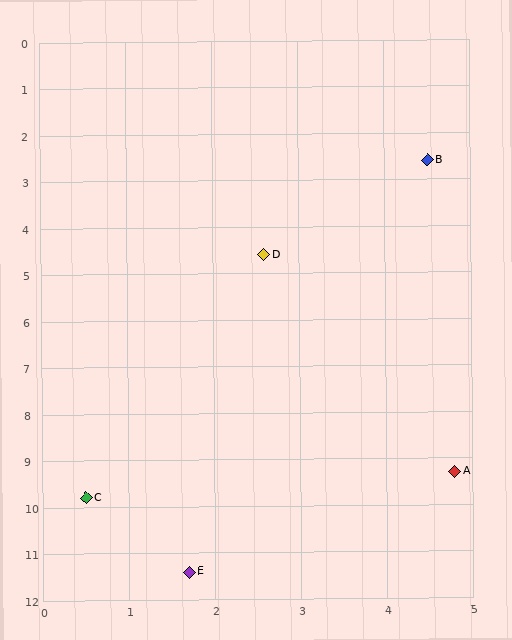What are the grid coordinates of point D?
Point D is at approximately (2.6, 4.6).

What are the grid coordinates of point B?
Point B is at approximately (4.5, 2.6).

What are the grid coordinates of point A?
Point A is at approximately (4.8, 9.3).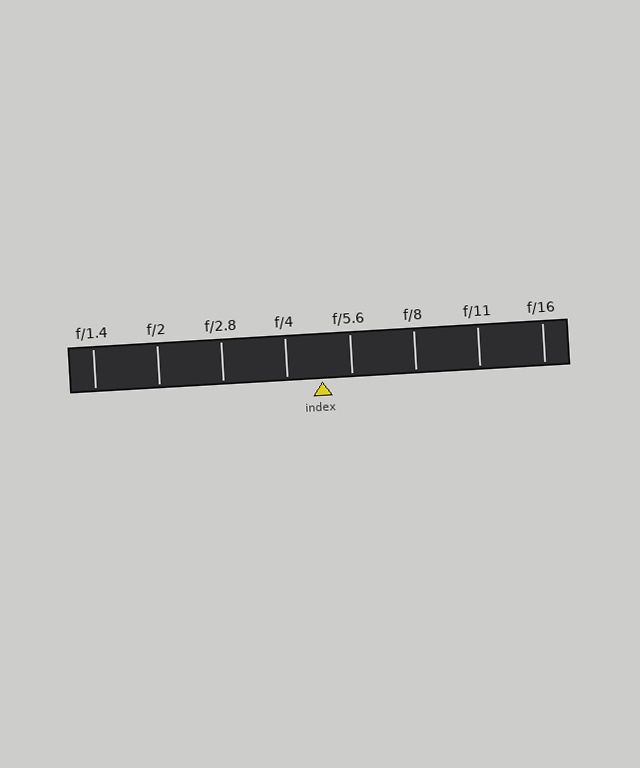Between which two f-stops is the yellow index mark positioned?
The index mark is between f/4 and f/5.6.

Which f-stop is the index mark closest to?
The index mark is closest to f/5.6.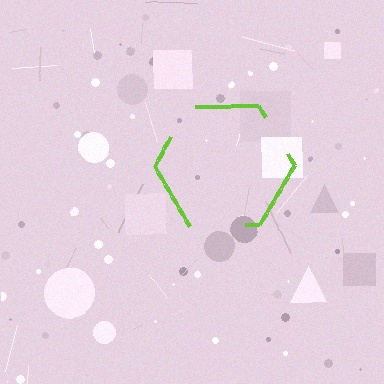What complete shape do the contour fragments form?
The contour fragments form a hexagon.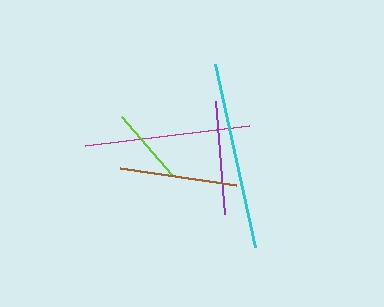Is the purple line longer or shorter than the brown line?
The brown line is longer than the purple line.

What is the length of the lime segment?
The lime segment is approximately 76 pixels long.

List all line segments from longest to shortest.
From longest to shortest: cyan, magenta, brown, purple, lime.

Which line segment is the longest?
The cyan line is the longest at approximately 187 pixels.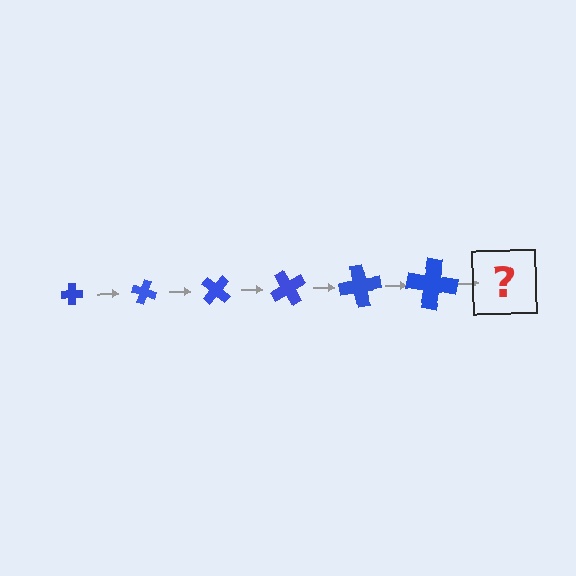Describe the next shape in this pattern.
It should be a cross, larger than the previous one and rotated 120 degrees from the start.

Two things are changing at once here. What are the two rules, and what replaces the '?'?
The two rules are that the cross grows larger each step and it rotates 20 degrees each step. The '?' should be a cross, larger than the previous one and rotated 120 degrees from the start.